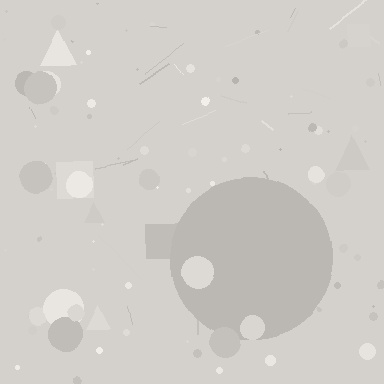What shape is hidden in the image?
A circle is hidden in the image.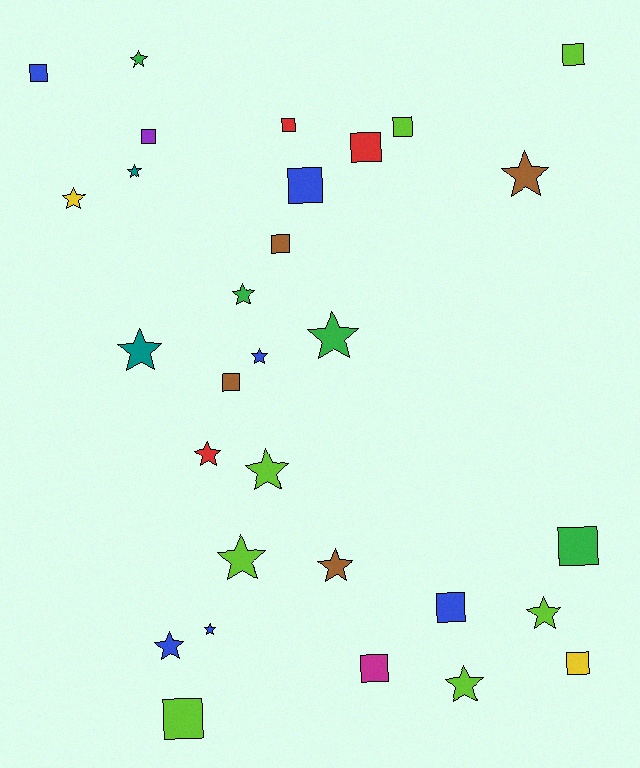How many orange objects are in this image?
There are no orange objects.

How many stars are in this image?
There are 16 stars.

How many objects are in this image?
There are 30 objects.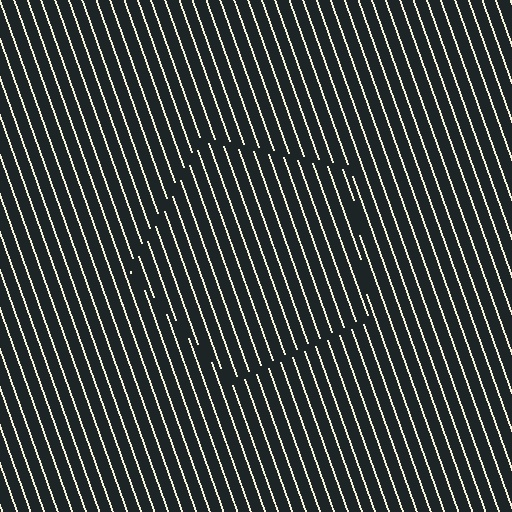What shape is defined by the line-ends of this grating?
An illusory pentagon. The interior of the shape contains the same grating, shifted by half a period — the contour is defined by the phase discontinuity where line-ends from the inner and outer gratings abut.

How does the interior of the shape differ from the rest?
The interior of the shape contains the same grating, shifted by half a period — the contour is defined by the phase discontinuity where line-ends from the inner and outer gratings abut.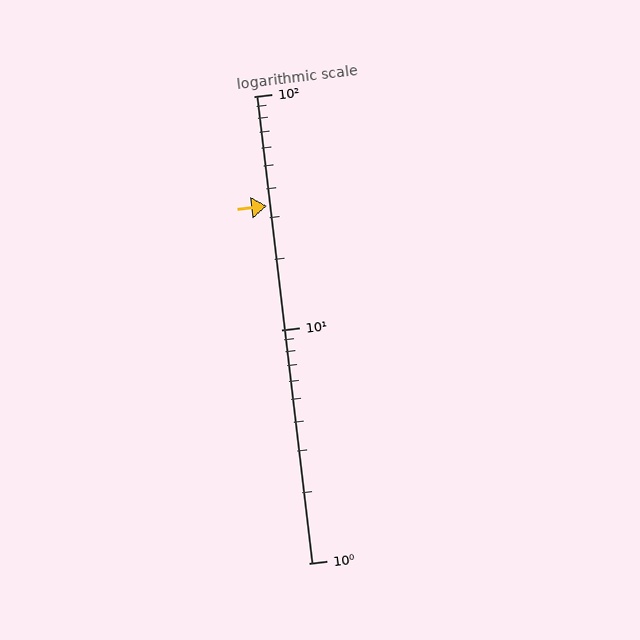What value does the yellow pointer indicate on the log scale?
The pointer indicates approximately 34.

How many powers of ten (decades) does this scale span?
The scale spans 2 decades, from 1 to 100.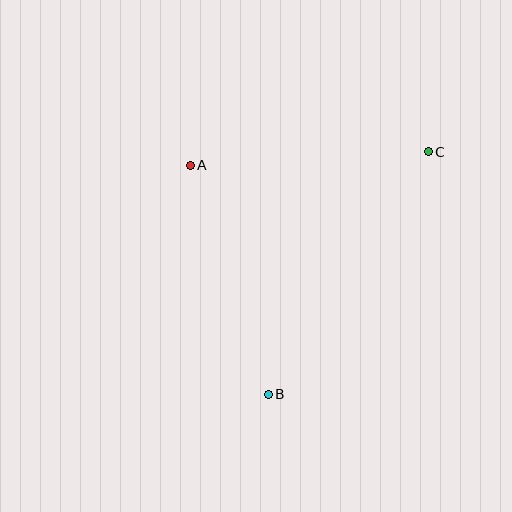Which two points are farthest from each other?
Points B and C are farthest from each other.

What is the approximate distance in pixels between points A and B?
The distance between A and B is approximately 242 pixels.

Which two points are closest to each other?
Points A and C are closest to each other.